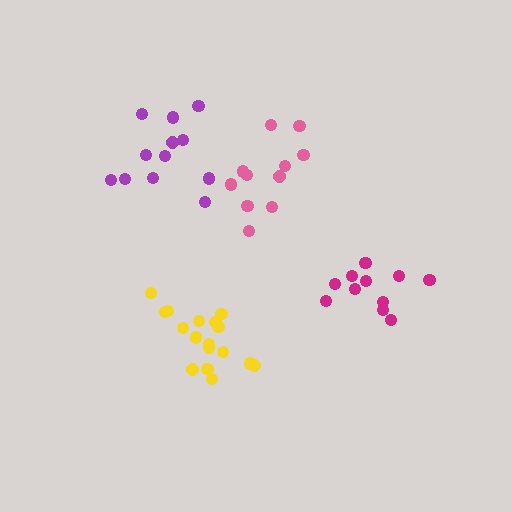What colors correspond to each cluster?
The clusters are colored: pink, magenta, yellow, purple.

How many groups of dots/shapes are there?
There are 4 groups.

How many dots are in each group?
Group 1: 11 dots, Group 2: 11 dots, Group 3: 17 dots, Group 4: 12 dots (51 total).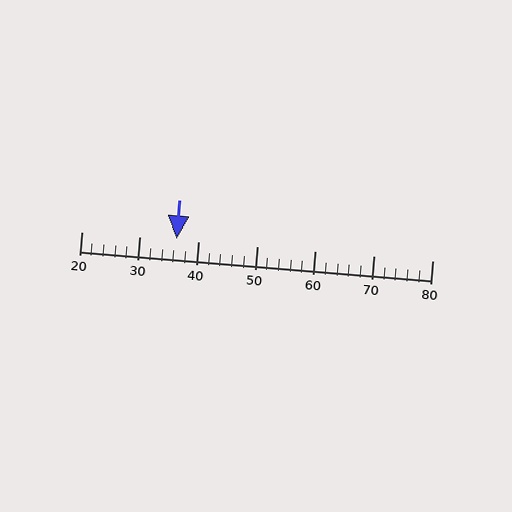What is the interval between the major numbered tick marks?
The major tick marks are spaced 10 units apart.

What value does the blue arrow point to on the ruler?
The blue arrow points to approximately 36.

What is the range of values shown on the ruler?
The ruler shows values from 20 to 80.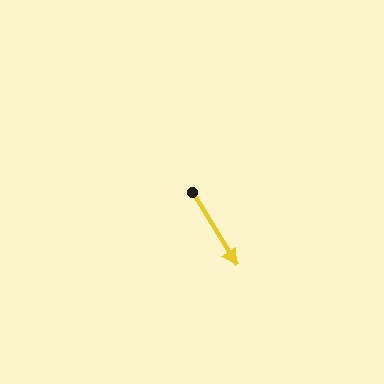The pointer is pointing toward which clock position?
Roughly 5 o'clock.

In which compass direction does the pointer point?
Southeast.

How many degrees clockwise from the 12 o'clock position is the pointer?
Approximately 149 degrees.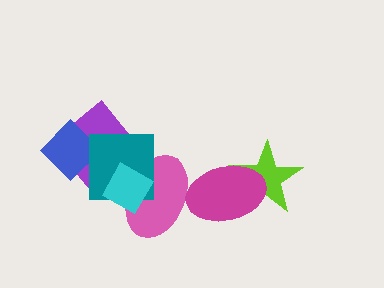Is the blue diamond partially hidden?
Yes, it is partially covered by another shape.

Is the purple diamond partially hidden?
Yes, it is partially covered by another shape.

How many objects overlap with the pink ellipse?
3 objects overlap with the pink ellipse.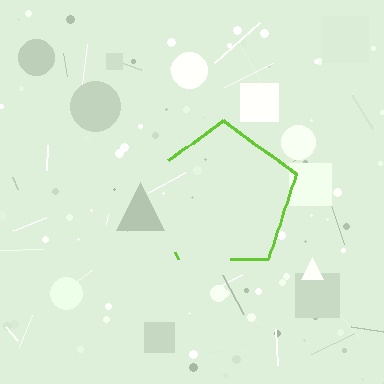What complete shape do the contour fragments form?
The contour fragments form a pentagon.